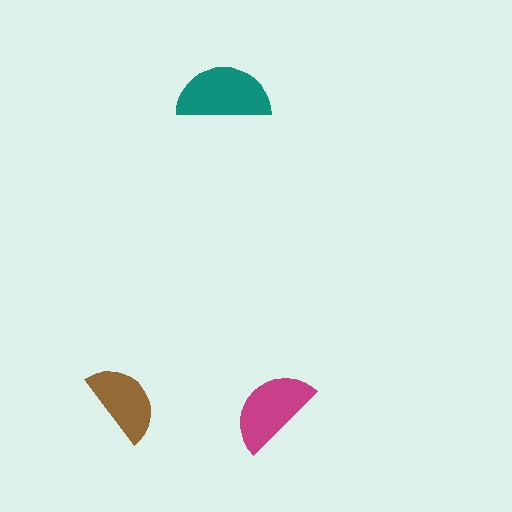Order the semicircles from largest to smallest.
the teal one, the magenta one, the brown one.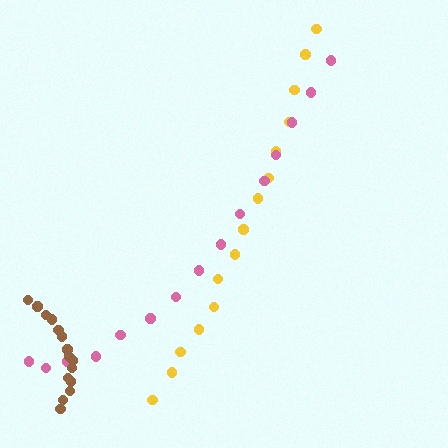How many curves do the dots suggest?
There are 3 distinct paths.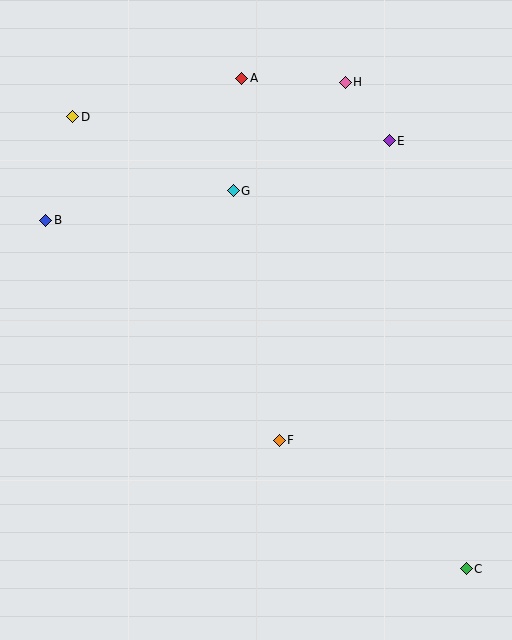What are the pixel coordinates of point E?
Point E is at (389, 141).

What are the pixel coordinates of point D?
Point D is at (73, 117).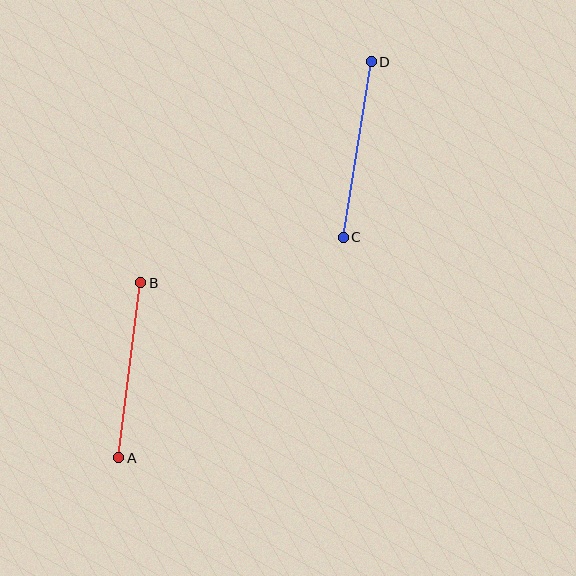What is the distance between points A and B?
The distance is approximately 176 pixels.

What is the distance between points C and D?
The distance is approximately 177 pixels.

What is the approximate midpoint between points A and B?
The midpoint is at approximately (130, 370) pixels.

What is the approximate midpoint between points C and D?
The midpoint is at approximately (357, 149) pixels.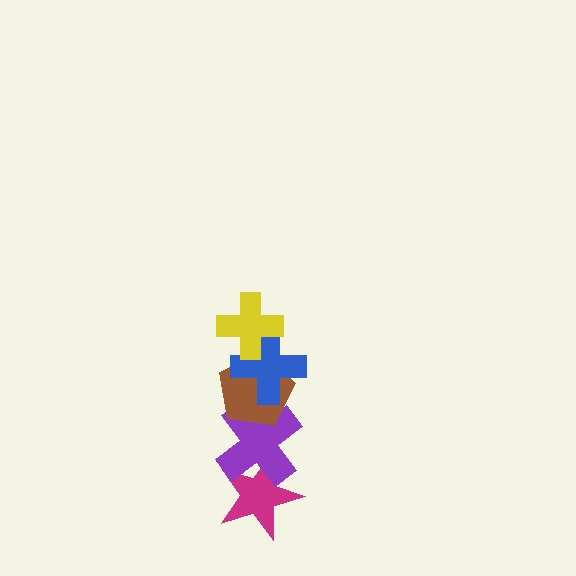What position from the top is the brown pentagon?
The brown pentagon is 3rd from the top.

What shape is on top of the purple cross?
The brown pentagon is on top of the purple cross.